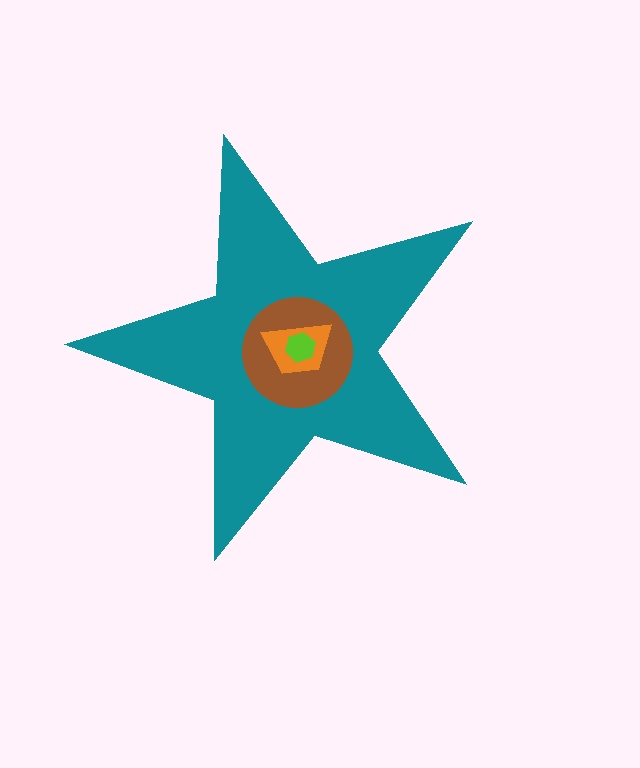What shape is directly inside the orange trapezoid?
The lime hexagon.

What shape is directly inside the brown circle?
The orange trapezoid.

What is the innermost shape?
The lime hexagon.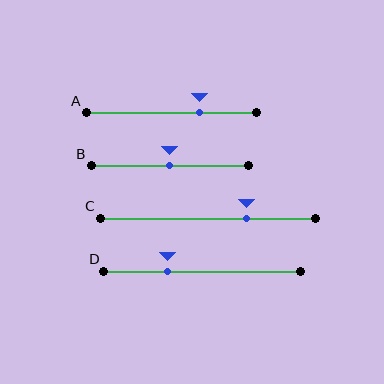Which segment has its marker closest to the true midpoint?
Segment B has its marker closest to the true midpoint.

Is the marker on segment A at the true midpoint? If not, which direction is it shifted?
No, the marker on segment A is shifted to the right by about 16% of the segment length.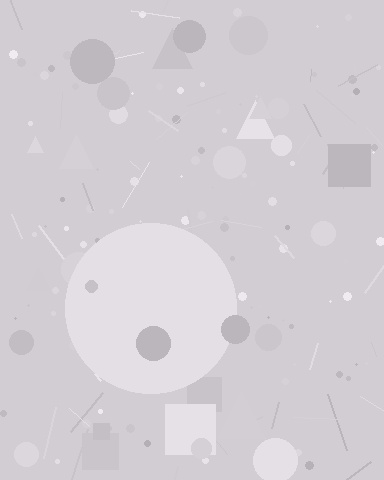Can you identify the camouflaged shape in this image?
The camouflaged shape is a circle.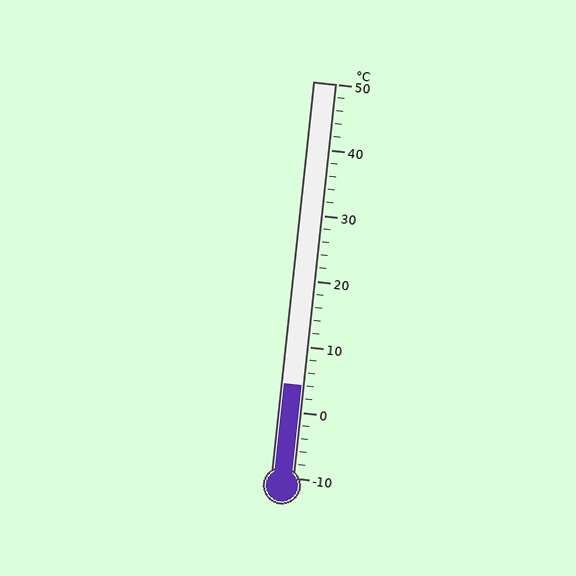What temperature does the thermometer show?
The thermometer shows approximately 4°C.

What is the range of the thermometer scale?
The thermometer scale ranges from -10°C to 50°C.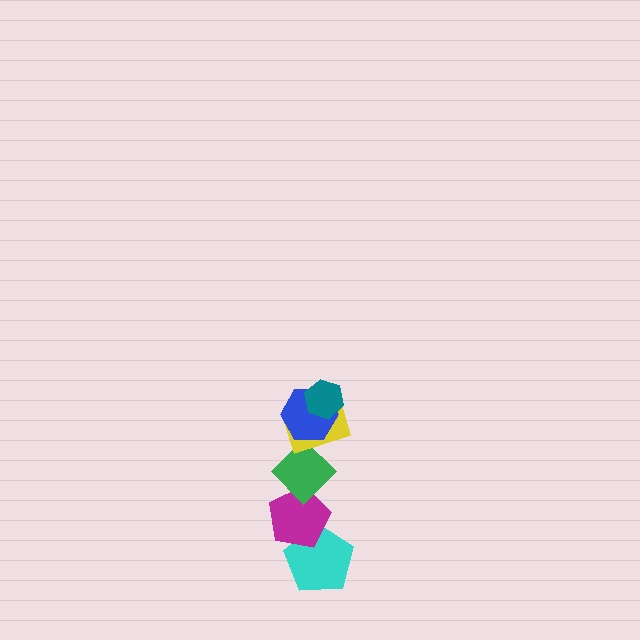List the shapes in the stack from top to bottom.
From top to bottom: the teal hexagon, the blue hexagon, the yellow rectangle, the green diamond, the magenta pentagon, the cyan pentagon.